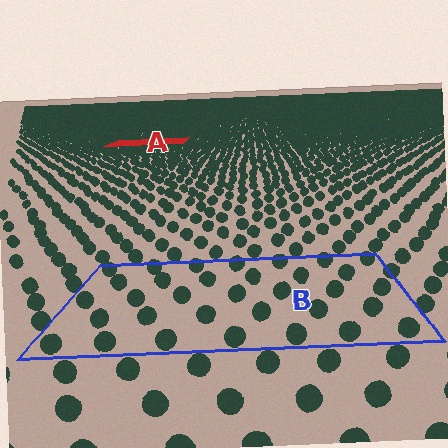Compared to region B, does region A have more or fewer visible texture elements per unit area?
Region A has more texture elements per unit area — they are packed more densely because it is farther away.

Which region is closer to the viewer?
Region B is closer. The texture elements there are larger and more spread out.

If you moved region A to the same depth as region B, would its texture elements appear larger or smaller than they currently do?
They would appear larger. At a closer depth, the same texture elements are projected at a bigger on-screen size.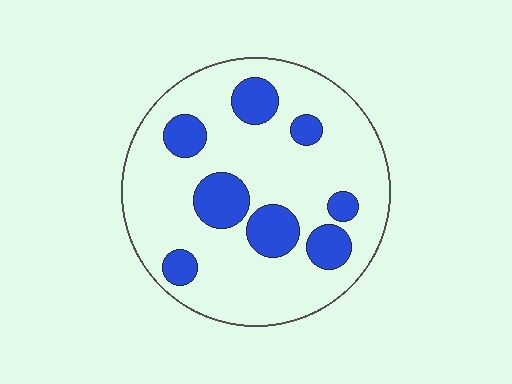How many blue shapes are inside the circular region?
8.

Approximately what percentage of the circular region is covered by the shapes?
Approximately 20%.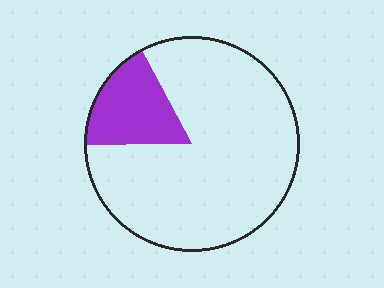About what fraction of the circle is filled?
About one sixth (1/6).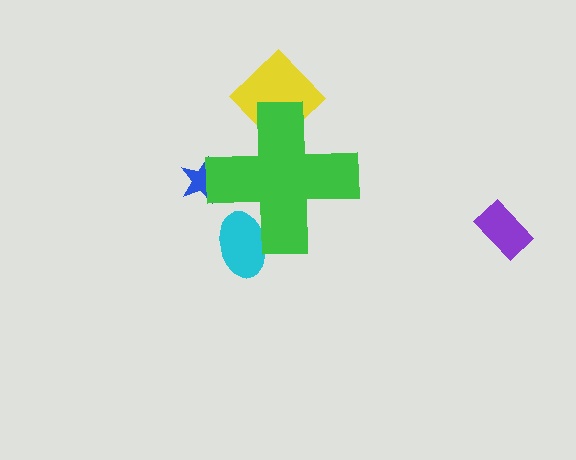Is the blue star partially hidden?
Yes, the blue star is partially hidden behind the green cross.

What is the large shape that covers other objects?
A green cross.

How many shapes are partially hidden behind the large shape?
3 shapes are partially hidden.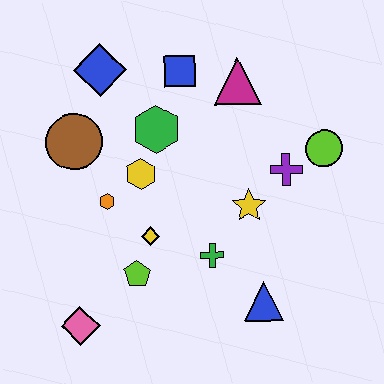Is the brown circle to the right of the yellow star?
No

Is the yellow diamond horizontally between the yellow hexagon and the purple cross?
Yes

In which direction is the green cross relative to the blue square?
The green cross is below the blue square.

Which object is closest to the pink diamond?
The lime pentagon is closest to the pink diamond.